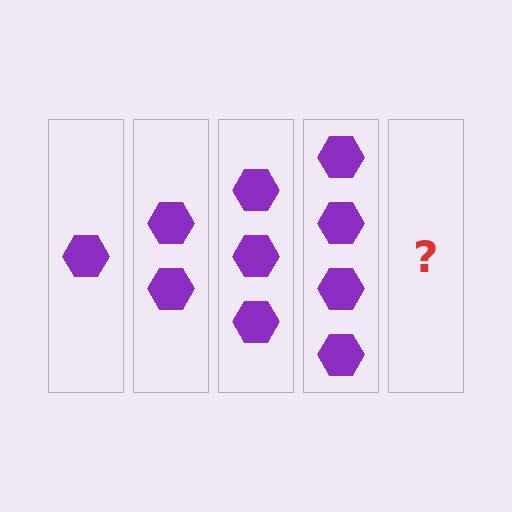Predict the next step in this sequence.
The next step is 5 hexagons.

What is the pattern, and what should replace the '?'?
The pattern is that each step adds one more hexagon. The '?' should be 5 hexagons.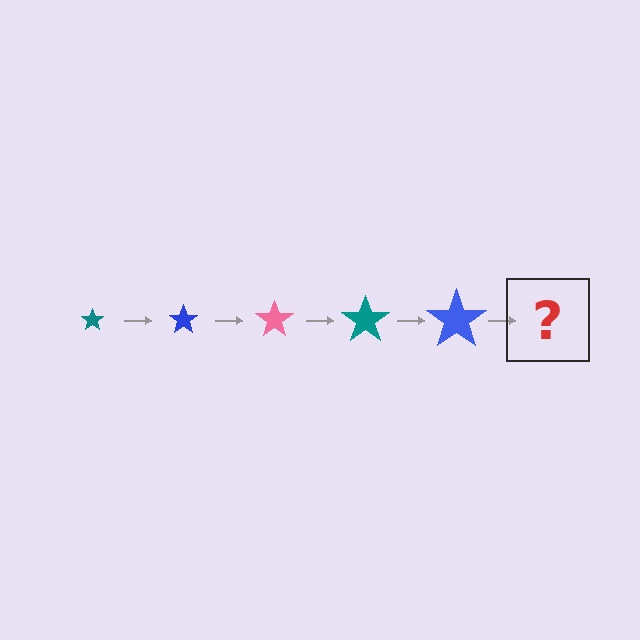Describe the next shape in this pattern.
It should be a pink star, larger than the previous one.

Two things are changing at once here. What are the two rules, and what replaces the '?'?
The two rules are that the star grows larger each step and the color cycles through teal, blue, and pink. The '?' should be a pink star, larger than the previous one.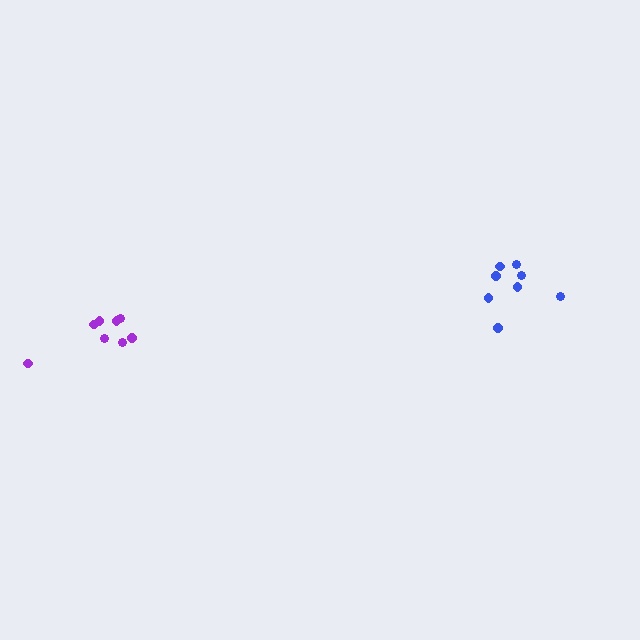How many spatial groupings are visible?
There are 2 spatial groupings.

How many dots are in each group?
Group 1: 8 dots, Group 2: 8 dots (16 total).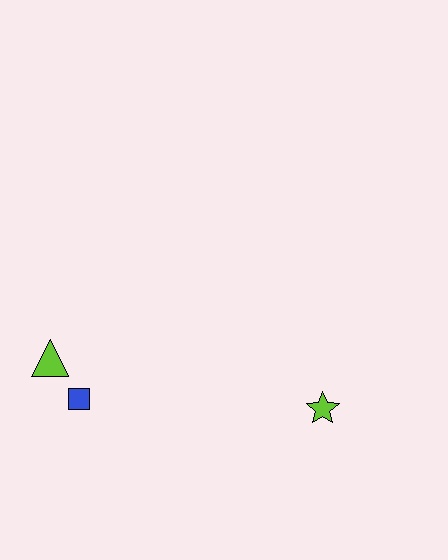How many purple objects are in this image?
There are no purple objects.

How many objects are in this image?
There are 3 objects.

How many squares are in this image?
There is 1 square.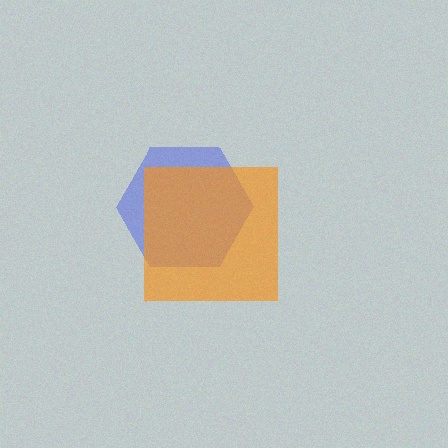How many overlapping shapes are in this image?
There are 2 overlapping shapes in the image.